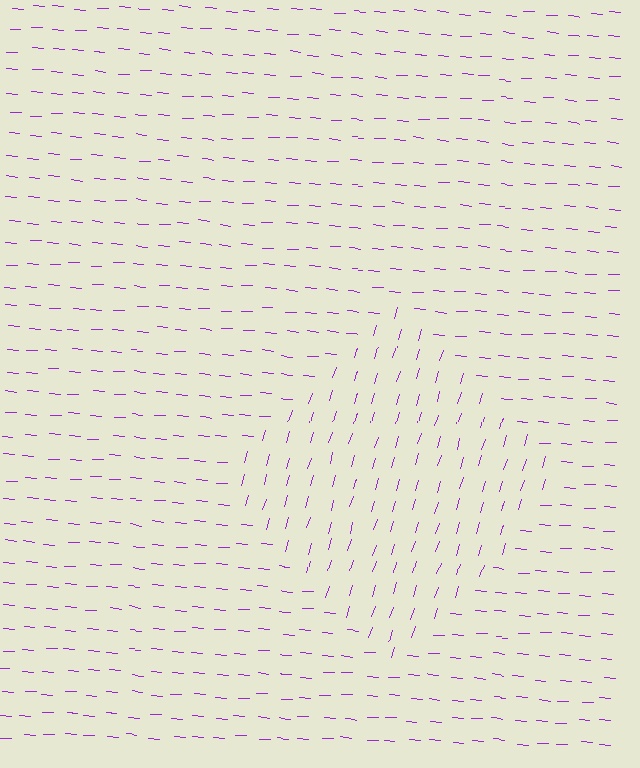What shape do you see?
I see a diamond.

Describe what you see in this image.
The image is filled with small purple line segments. A diamond region in the image has lines oriented differently from the surrounding lines, creating a visible texture boundary.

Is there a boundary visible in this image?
Yes, there is a texture boundary formed by a change in line orientation.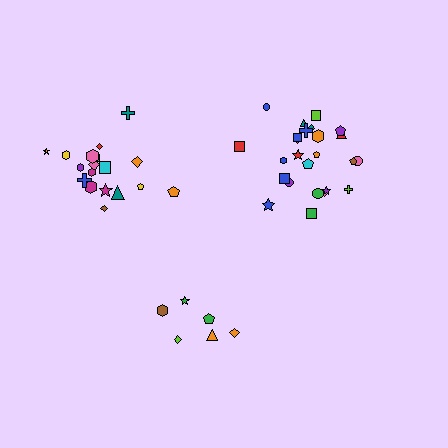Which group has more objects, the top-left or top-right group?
The top-right group.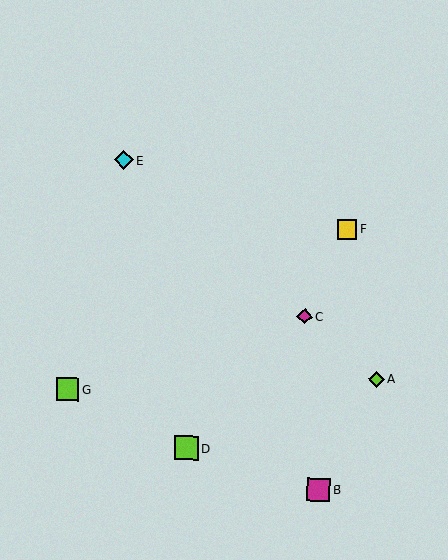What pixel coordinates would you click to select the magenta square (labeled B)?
Click at (319, 489) to select the magenta square B.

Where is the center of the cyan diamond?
The center of the cyan diamond is at (124, 160).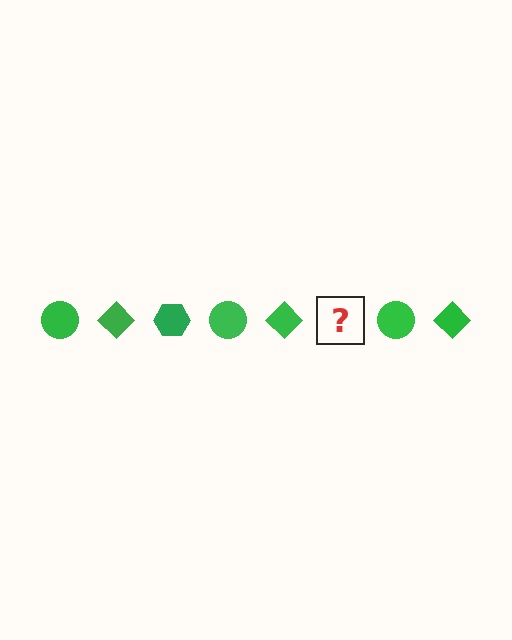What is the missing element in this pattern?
The missing element is a green hexagon.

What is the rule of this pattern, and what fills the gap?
The rule is that the pattern cycles through circle, diamond, hexagon shapes in green. The gap should be filled with a green hexagon.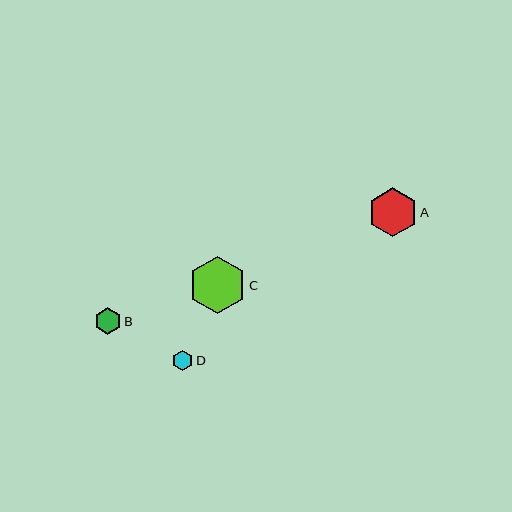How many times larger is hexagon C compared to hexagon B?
Hexagon C is approximately 2.2 times the size of hexagon B.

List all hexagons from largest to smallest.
From largest to smallest: C, A, B, D.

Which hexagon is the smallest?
Hexagon D is the smallest with a size of approximately 20 pixels.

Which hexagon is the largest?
Hexagon C is the largest with a size of approximately 57 pixels.